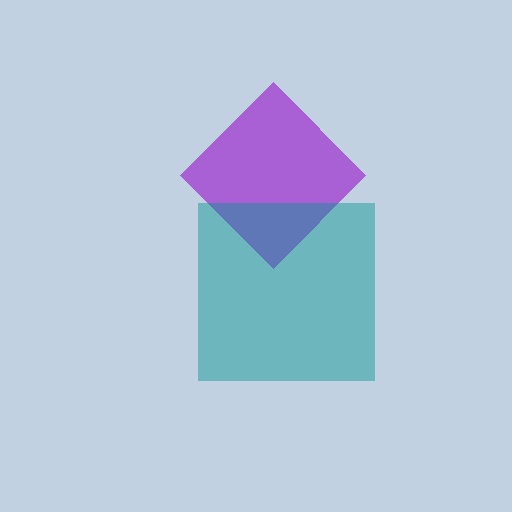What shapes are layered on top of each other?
The layered shapes are: a purple diamond, a teal square.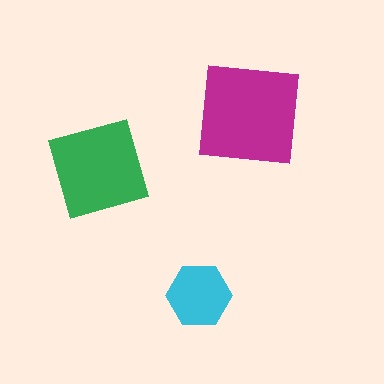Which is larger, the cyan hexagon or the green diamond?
The green diamond.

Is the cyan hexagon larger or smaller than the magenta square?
Smaller.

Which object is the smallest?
The cyan hexagon.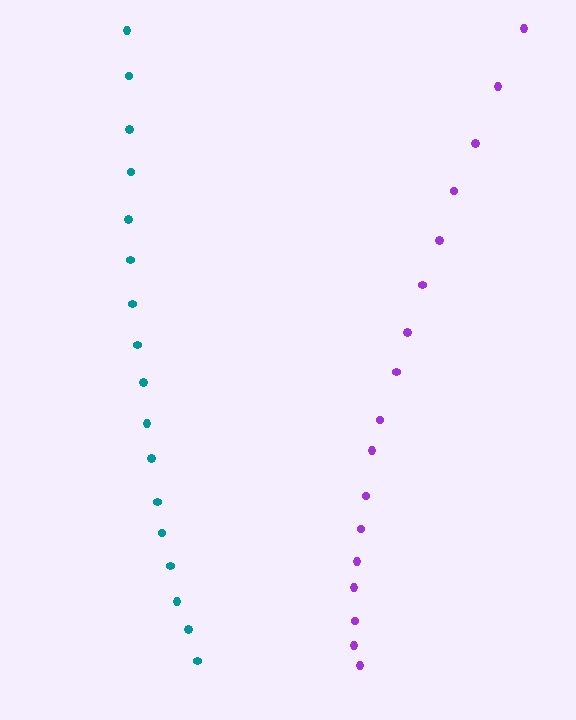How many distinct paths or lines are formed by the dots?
There are 2 distinct paths.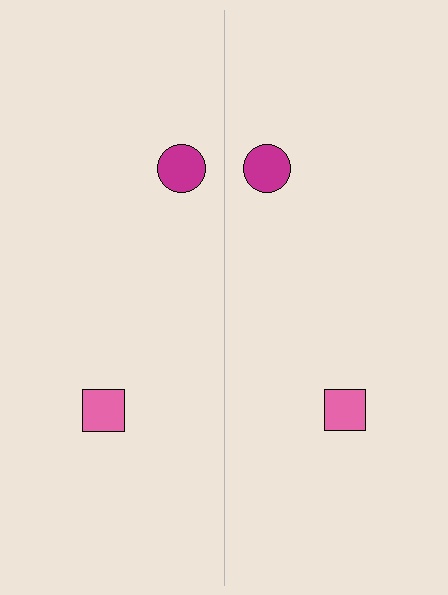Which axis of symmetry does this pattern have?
The pattern has a vertical axis of symmetry running through the center of the image.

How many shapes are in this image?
There are 4 shapes in this image.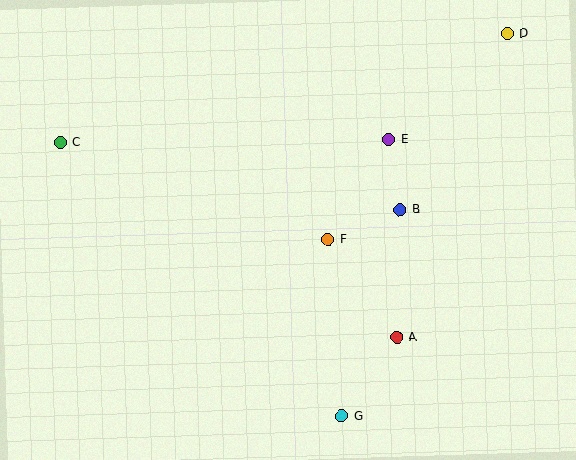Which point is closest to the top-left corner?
Point C is closest to the top-left corner.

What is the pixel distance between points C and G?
The distance between C and G is 393 pixels.